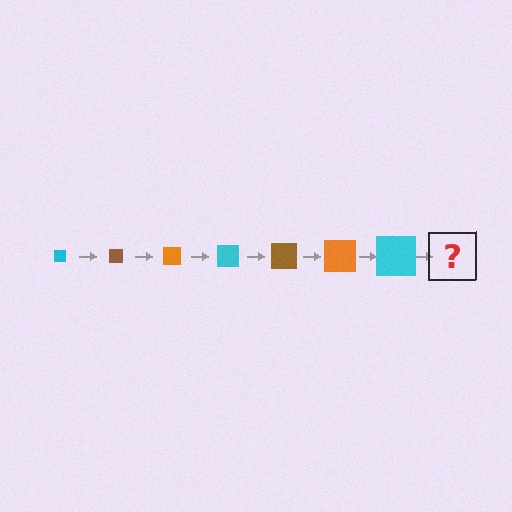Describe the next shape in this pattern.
It should be a brown square, larger than the previous one.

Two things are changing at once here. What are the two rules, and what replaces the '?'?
The two rules are that the square grows larger each step and the color cycles through cyan, brown, and orange. The '?' should be a brown square, larger than the previous one.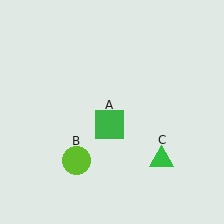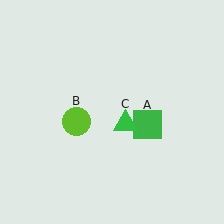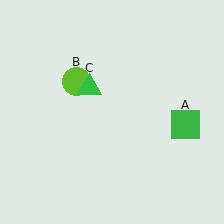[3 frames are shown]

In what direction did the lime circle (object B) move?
The lime circle (object B) moved up.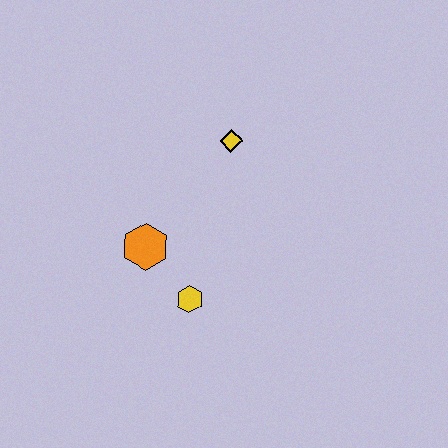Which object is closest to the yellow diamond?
The orange hexagon is closest to the yellow diamond.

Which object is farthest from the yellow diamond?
The yellow hexagon is farthest from the yellow diamond.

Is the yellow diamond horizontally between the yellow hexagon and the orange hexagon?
No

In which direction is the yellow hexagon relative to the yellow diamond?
The yellow hexagon is below the yellow diamond.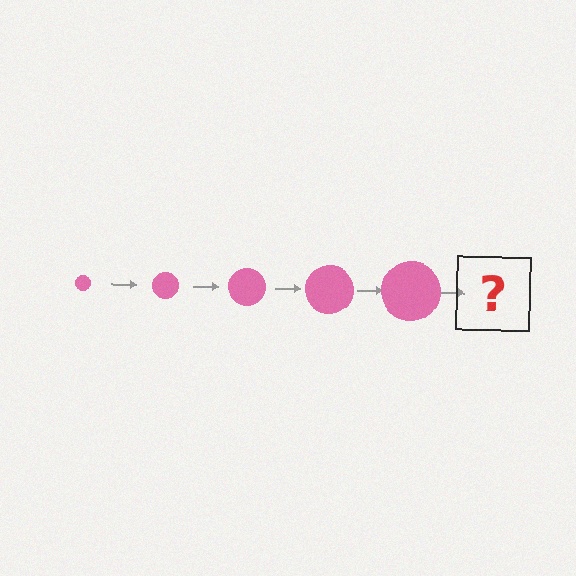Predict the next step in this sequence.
The next step is a pink circle, larger than the previous one.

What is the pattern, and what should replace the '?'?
The pattern is that the circle gets progressively larger each step. The '?' should be a pink circle, larger than the previous one.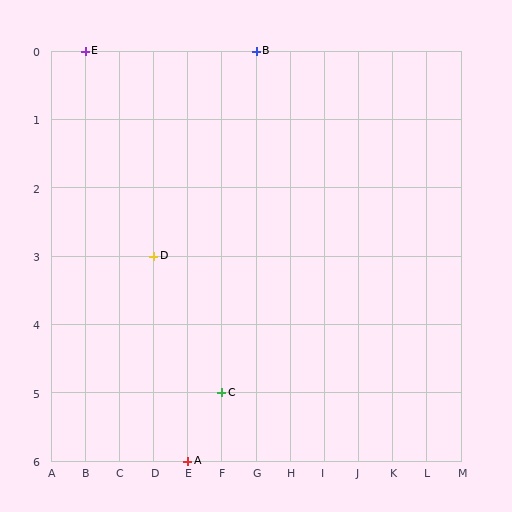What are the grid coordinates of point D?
Point D is at grid coordinates (D, 3).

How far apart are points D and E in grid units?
Points D and E are 2 columns and 3 rows apart (about 3.6 grid units diagonally).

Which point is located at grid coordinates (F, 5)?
Point C is at (F, 5).